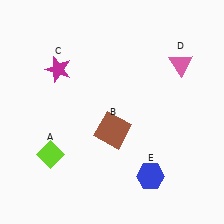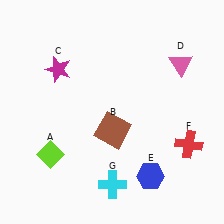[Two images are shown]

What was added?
A red cross (F), a cyan cross (G) were added in Image 2.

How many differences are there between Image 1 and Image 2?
There are 2 differences between the two images.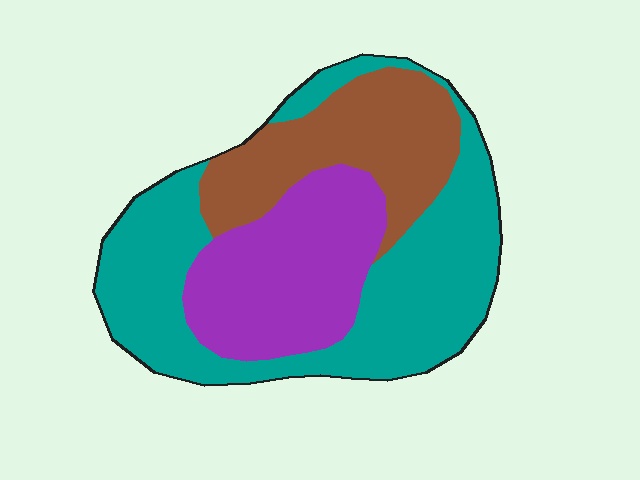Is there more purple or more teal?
Teal.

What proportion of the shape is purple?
Purple takes up about one quarter (1/4) of the shape.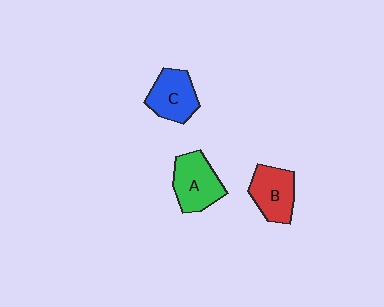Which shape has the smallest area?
Shape C (blue).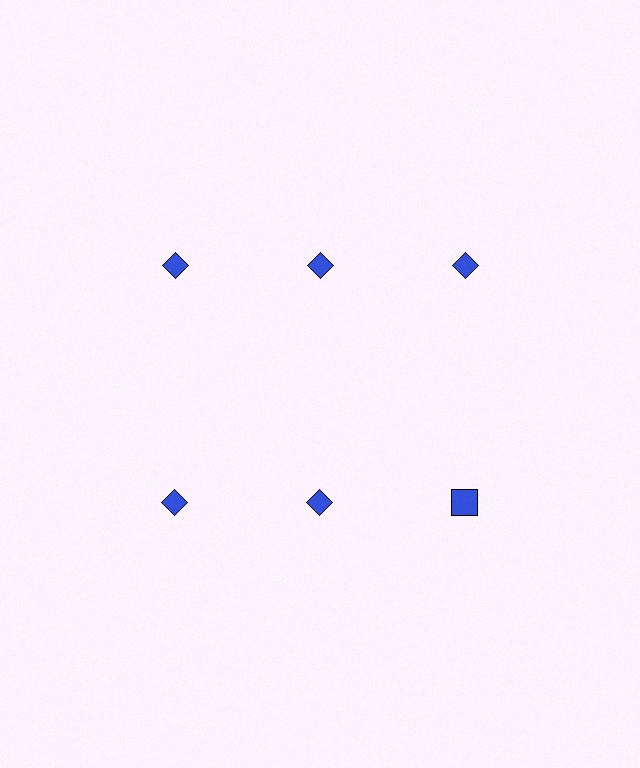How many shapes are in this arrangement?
There are 6 shapes arranged in a grid pattern.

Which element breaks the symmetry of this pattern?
The blue square in the second row, center column breaks the symmetry. All other shapes are blue diamonds.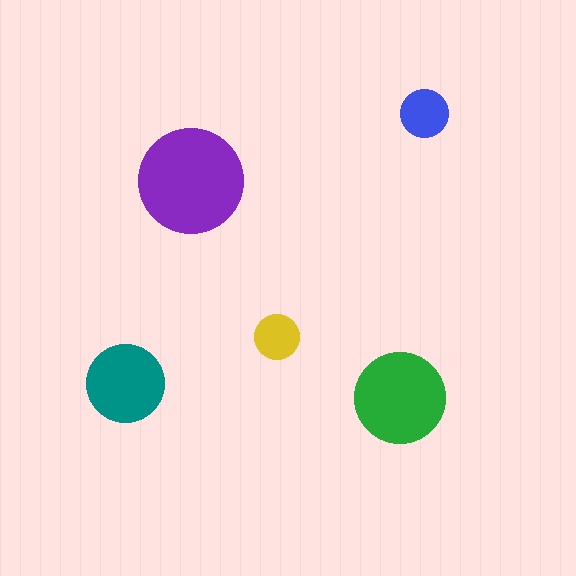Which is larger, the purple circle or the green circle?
The purple one.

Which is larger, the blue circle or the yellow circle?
The blue one.